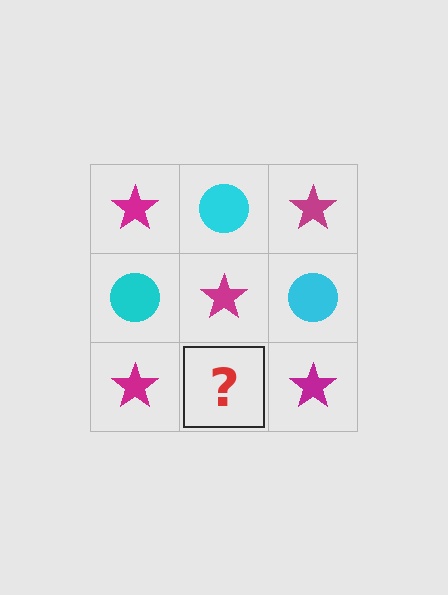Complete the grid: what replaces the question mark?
The question mark should be replaced with a cyan circle.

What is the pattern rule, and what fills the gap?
The rule is that it alternates magenta star and cyan circle in a checkerboard pattern. The gap should be filled with a cyan circle.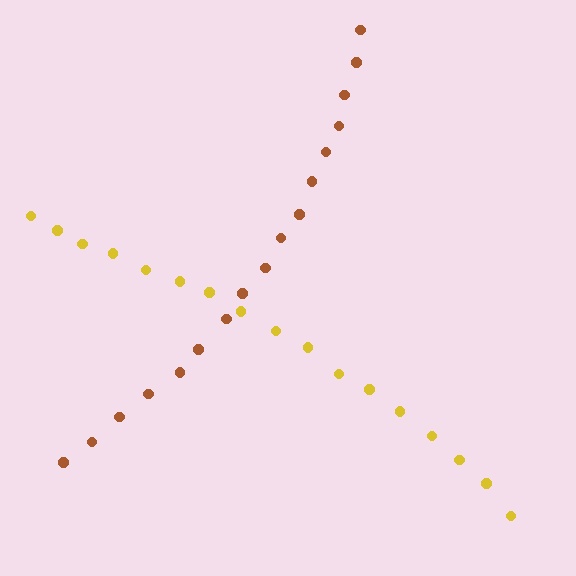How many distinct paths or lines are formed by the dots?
There are 2 distinct paths.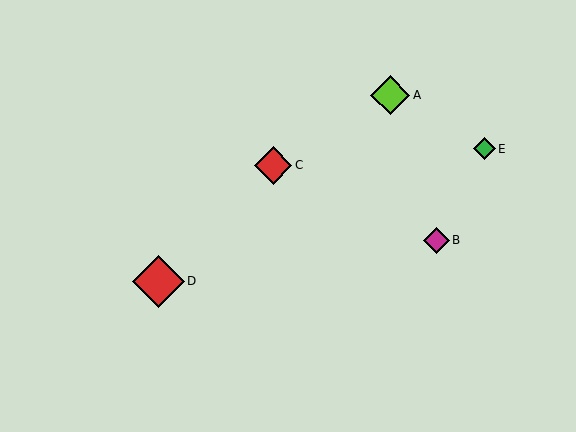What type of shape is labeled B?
Shape B is a magenta diamond.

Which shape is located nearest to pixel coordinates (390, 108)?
The lime diamond (labeled A) at (390, 95) is nearest to that location.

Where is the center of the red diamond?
The center of the red diamond is at (273, 166).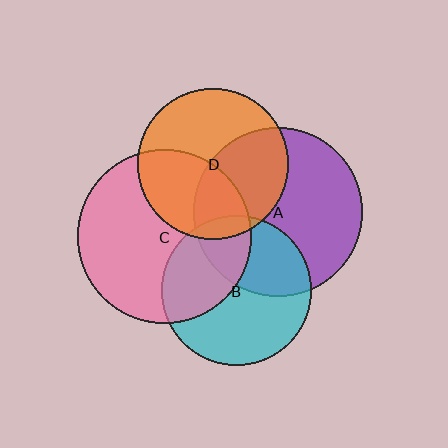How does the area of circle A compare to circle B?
Approximately 1.3 times.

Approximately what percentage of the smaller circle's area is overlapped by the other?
Approximately 40%.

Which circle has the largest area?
Circle C (pink).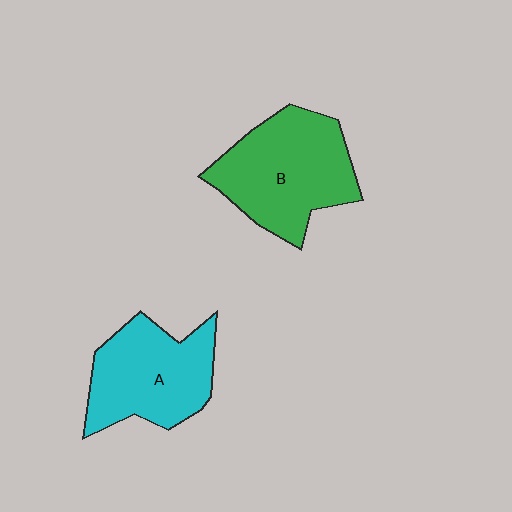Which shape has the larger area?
Shape B (green).